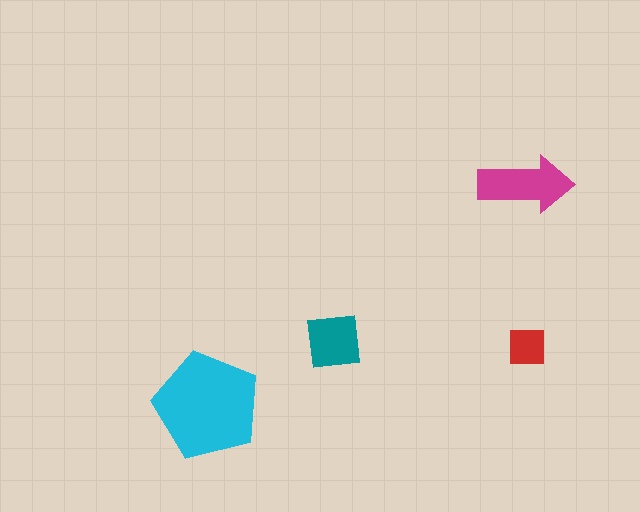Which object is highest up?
The magenta arrow is topmost.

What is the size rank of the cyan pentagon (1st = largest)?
1st.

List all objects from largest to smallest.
The cyan pentagon, the magenta arrow, the teal square, the red square.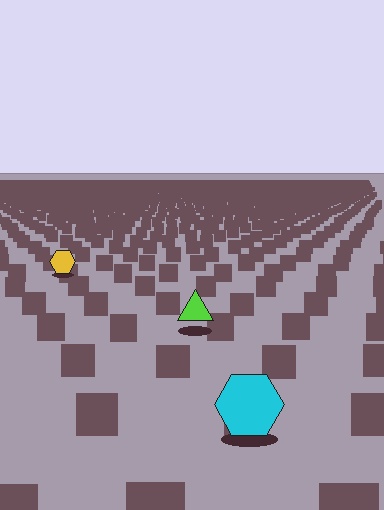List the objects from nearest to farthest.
From nearest to farthest: the cyan hexagon, the lime triangle, the yellow hexagon.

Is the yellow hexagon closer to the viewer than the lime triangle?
No. The lime triangle is closer — you can tell from the texture gradient: the ground texture is coarser near it.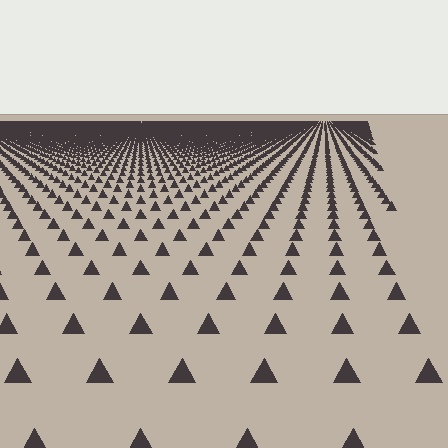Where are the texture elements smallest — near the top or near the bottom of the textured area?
Near the top.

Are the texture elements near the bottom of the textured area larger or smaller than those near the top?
Larger. Near the bottom, elements are closer to the viewer and appear at a bigger on-screen size.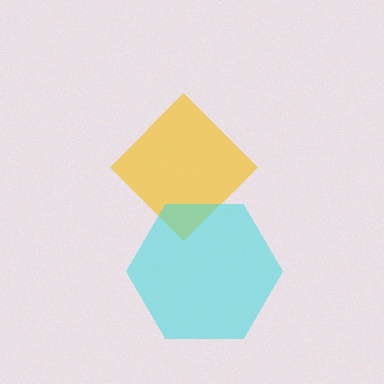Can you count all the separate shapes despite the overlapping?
Yes, there are 2 separate shapes.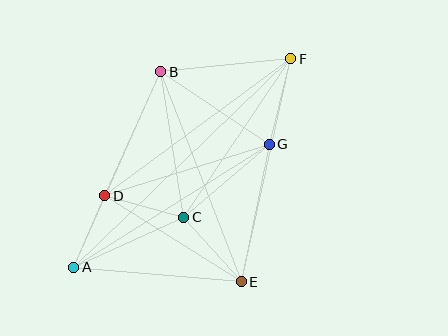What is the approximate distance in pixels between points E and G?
The distance between E and G is approximately 140 pixels.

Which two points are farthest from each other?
Points A and F are farthest from each other.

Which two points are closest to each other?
Points A and D are closest to each other.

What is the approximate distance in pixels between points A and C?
The distance between A and C is approximately 121 pixels.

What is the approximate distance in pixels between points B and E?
The distance between B and E is approximately 225 pixels.